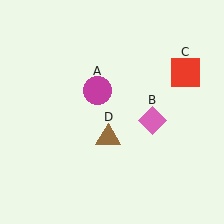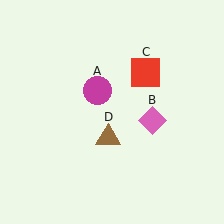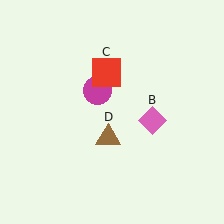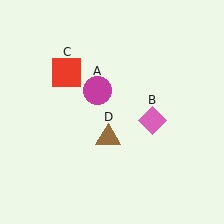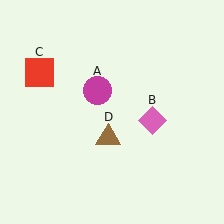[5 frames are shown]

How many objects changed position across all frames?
1 object changed position: red square (object C).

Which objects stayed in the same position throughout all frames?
Magenta circle (object A) and pink diamond (object B) and brown triangle (object D) remained stationary.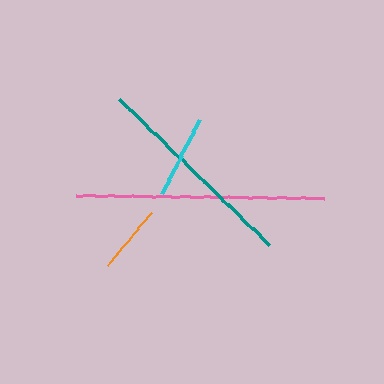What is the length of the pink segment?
The pink segment is approximately 248 pixels long.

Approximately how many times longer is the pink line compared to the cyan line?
The pink line is approximately 3.0 times the length of the cyan line.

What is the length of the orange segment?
The orange segment is approximately 68 pixels long.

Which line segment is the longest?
The pink line is the longest at approximately 248 pixels.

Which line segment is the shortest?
The orange line is the shortest at approximately 68 pixels.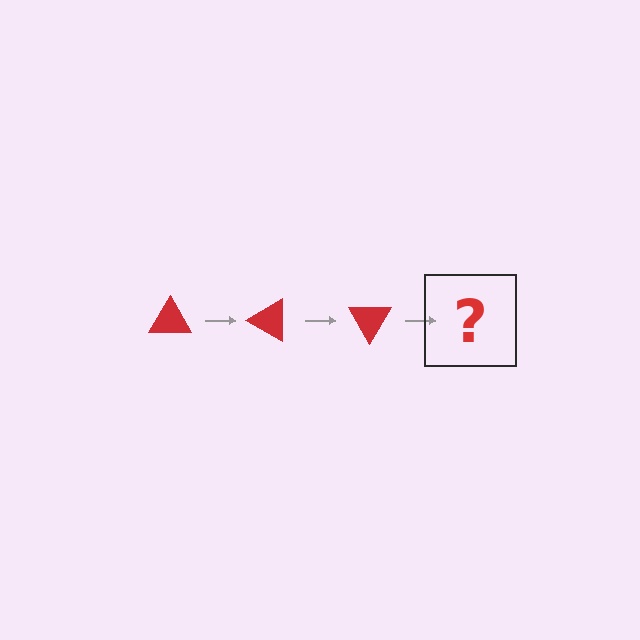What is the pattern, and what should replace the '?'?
The pattern is that the triangle rotates 30 degrees each step. The '?' should be a red triangle rotated 90 degrees.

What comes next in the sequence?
The next element should be a red triangle rotated 90 degrees.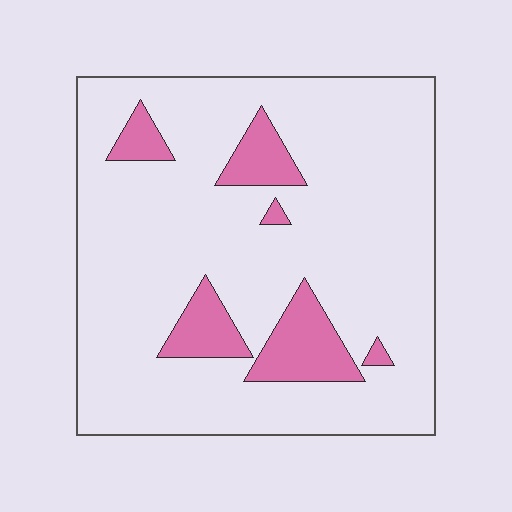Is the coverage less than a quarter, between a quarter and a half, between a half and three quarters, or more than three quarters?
Less than a quarter.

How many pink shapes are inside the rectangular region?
6.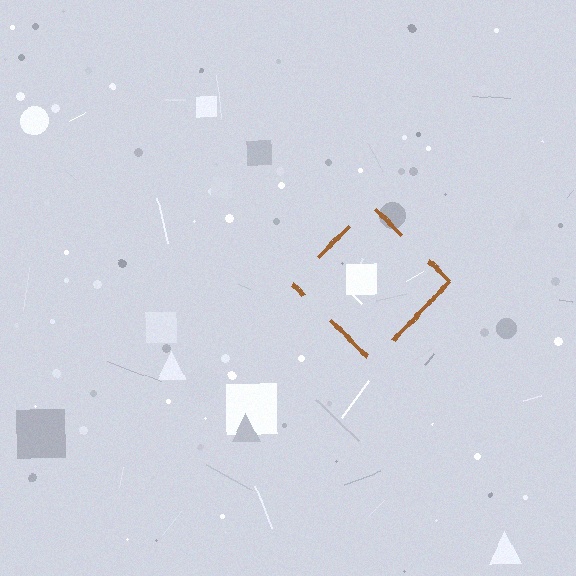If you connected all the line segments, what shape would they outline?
They would outline a diamond.